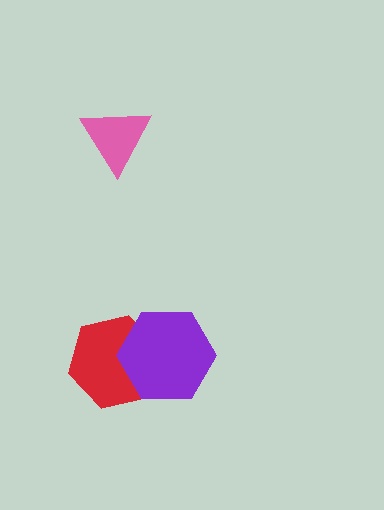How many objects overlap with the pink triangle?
0 objects overlap with the pink triangle.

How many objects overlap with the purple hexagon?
1 object overlaps with the purple hexagon.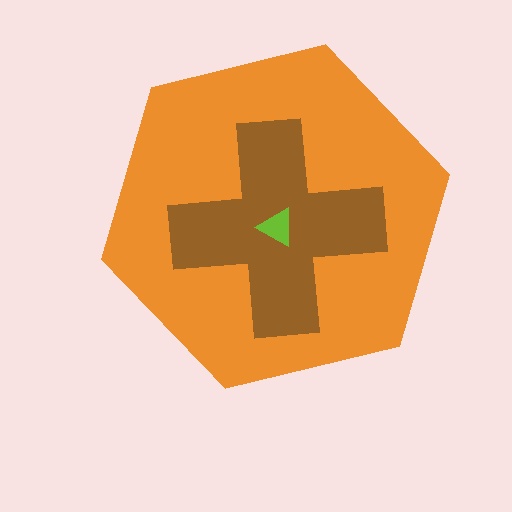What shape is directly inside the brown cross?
The lime triangle.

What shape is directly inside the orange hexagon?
The brown cross.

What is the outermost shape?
The orange hexagon.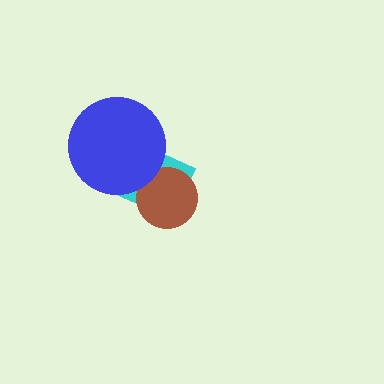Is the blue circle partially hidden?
No, no other shape covers it.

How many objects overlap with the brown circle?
1 object overlaps with the brown circle.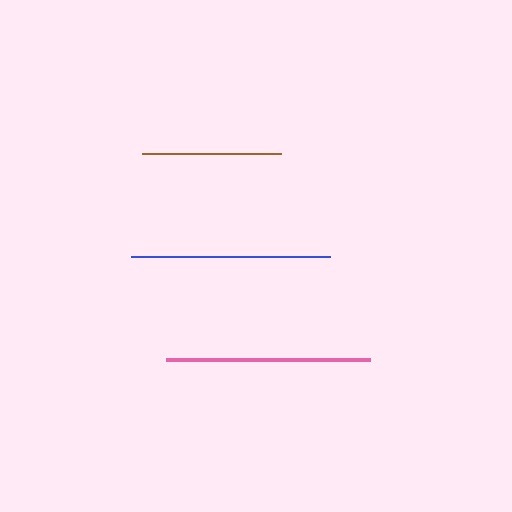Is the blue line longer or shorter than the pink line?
The pink line is longer than the blue line.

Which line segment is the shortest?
The brown line is the shortest at approximately 139 pixels.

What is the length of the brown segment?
The brown segment is approximately 139 pixels long.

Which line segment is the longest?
The pink line is the longest at approximately 204 pixels.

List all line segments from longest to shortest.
From longest to shortest: pink, blue, brown.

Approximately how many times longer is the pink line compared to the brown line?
The pink line is approximately 1.5 times the length of the brown line.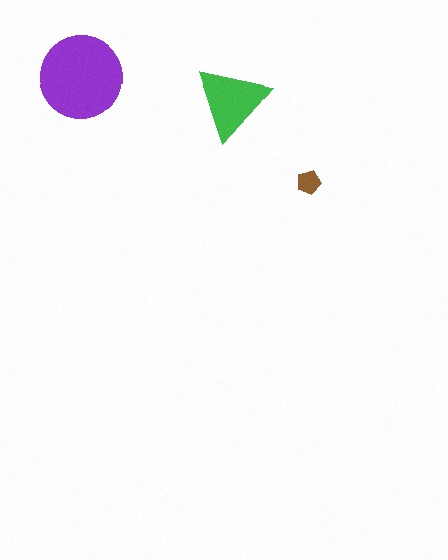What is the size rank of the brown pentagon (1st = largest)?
3rd.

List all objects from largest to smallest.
The purple circle, the green triangle, the brown pentagon.